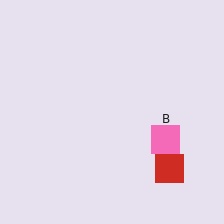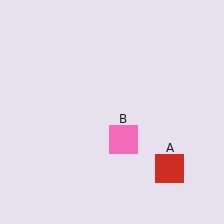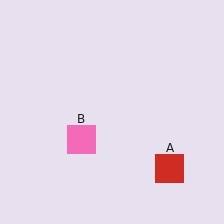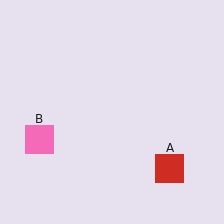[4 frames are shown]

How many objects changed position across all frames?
1 object changed position: pink square (object B).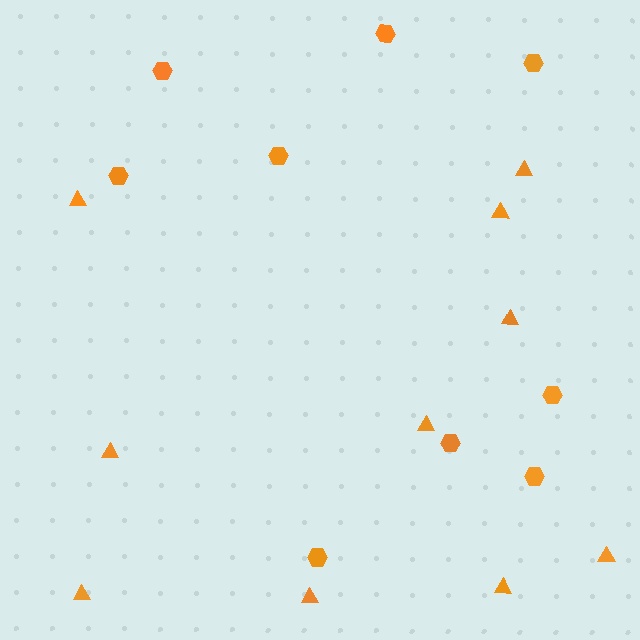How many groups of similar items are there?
There are 2 groups: one group of triangles (10) and one group of hexagons (9).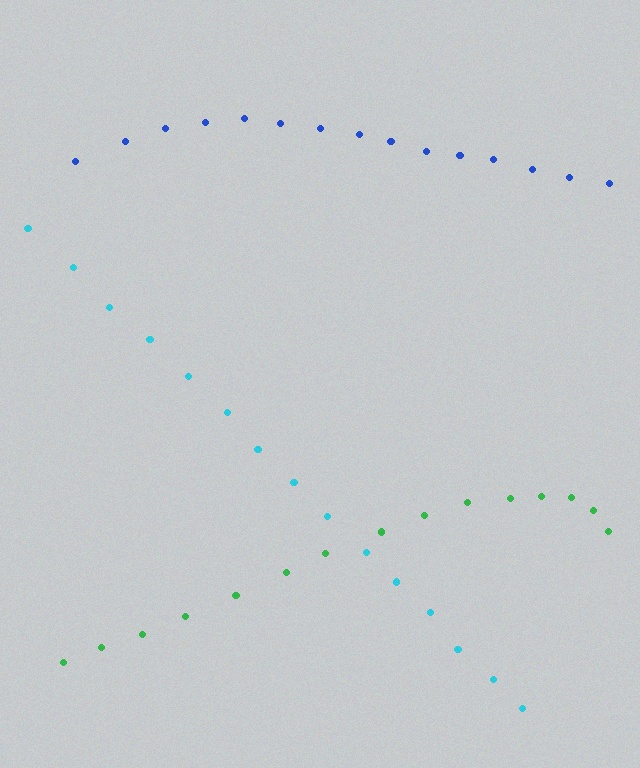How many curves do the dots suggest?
There are 3 distinct paths.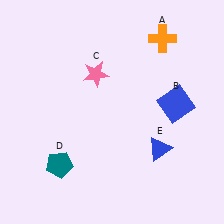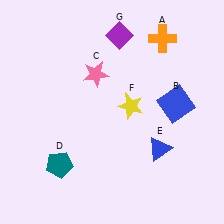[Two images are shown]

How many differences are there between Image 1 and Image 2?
There are 2 differences between the two images.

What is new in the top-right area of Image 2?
A yellow star (F) was added in the top-right area of Image 2.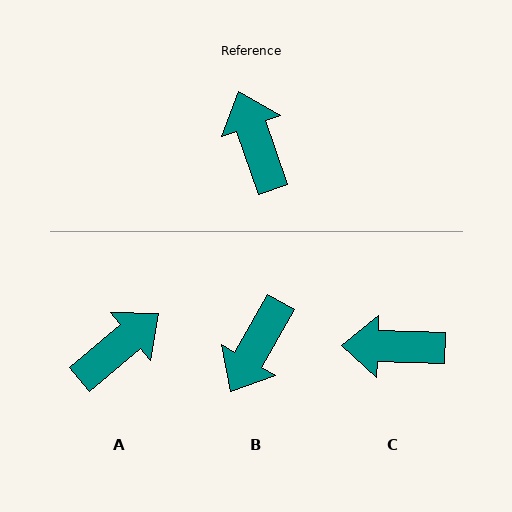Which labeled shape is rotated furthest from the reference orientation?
B, about 131 degrees away.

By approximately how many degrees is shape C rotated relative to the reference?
Approximately 69 degrees counter-clockwise.